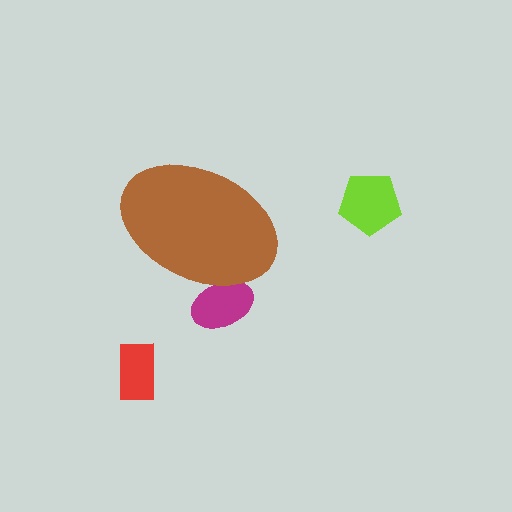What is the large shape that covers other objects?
A brown ellipse.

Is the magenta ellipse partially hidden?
Yes, the magenta ellipse is partially hidden behind the brown ellipse.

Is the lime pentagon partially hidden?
No, the lime pentagon is fully visible.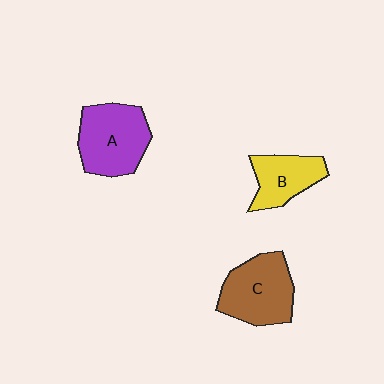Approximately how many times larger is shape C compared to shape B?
Approximately 1.4 times.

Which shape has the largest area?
Shape A (purple).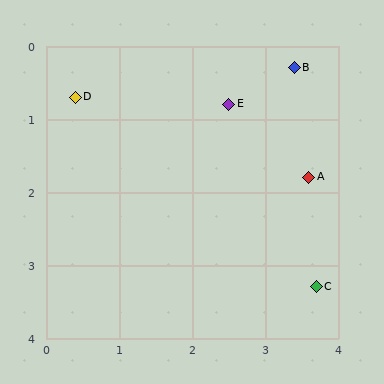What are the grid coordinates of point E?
Point E is at approximately (2.5, 0.8).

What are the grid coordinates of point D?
Point D is at approximately (0.4, 0.7).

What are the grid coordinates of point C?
Point C is at approximately (3.7, 3.3).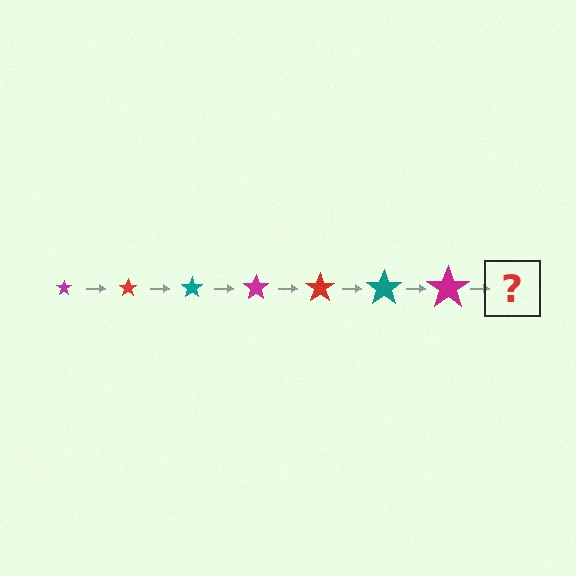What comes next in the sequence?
The next element should be a red star, larger than the previous one.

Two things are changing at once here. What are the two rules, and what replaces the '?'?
The two rules are that the star grows larger each step and the color cycles through magenta, red, and teal. The '?' should be a red star, larger than the previous one.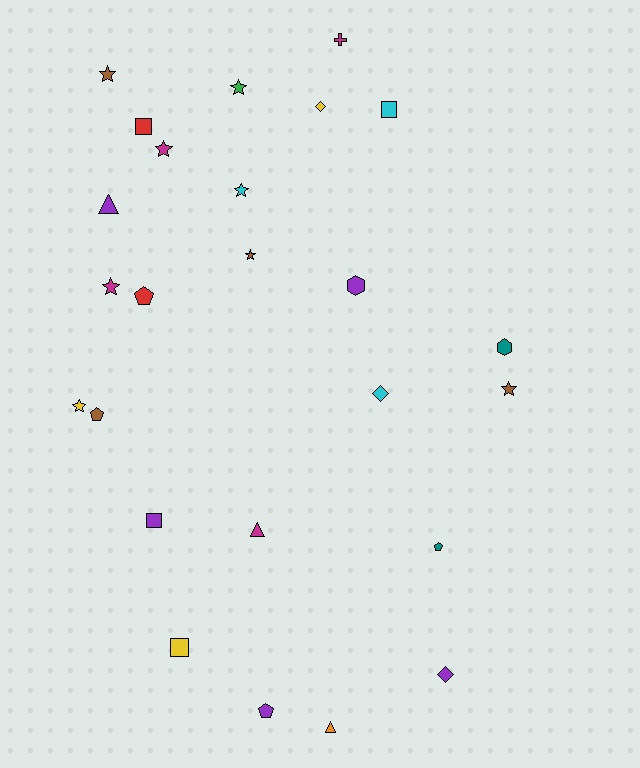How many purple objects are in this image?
There are 5 purple objects.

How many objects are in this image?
There are 25 objects.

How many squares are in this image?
There are 4 squares.